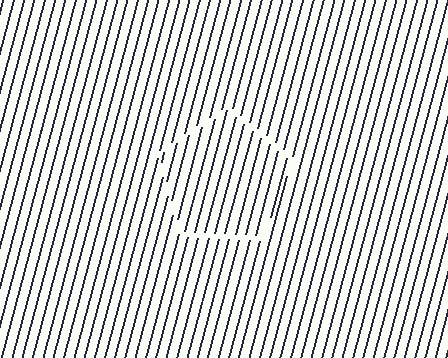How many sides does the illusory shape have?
5 sides — the line-ends trace a pentagon.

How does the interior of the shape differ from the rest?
The interior of the shape contains the same grating, shifted by half a period — the contour is defined by the phase discontinuity where line-ends from the inner and outer gratings abut.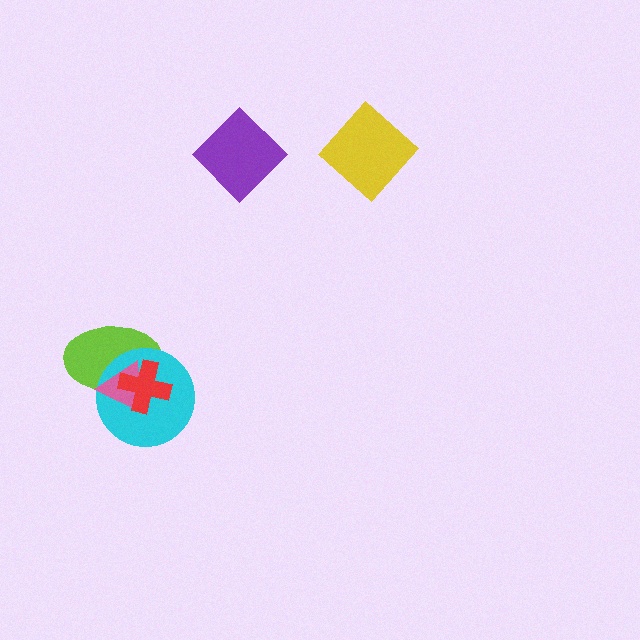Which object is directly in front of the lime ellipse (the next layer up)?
The cyan circle is directly in front of the lime ellipse.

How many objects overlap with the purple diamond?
0 objects overlap with the purple diamond.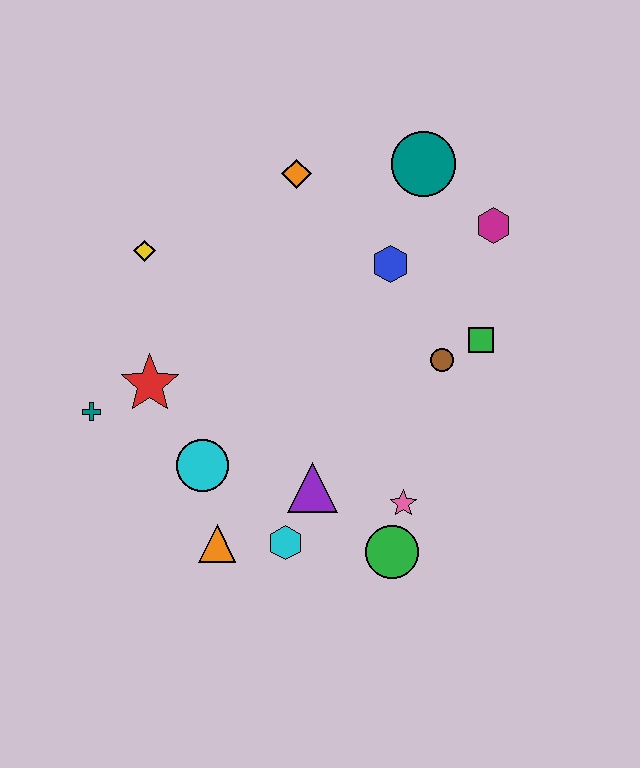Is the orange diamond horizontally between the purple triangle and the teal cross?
Yes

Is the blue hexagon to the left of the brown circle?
Yes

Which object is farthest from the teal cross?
The magenta hexagon is farthest from the teal cross.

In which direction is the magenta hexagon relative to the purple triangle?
The magenta hexagon is above the purple triangle.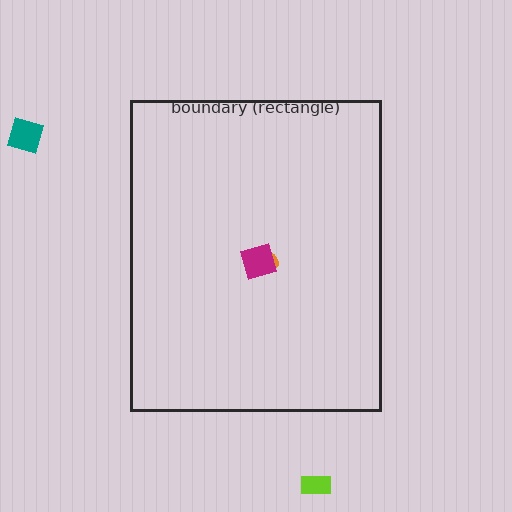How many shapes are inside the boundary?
2 inside, 2 outside.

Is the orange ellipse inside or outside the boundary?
Inside.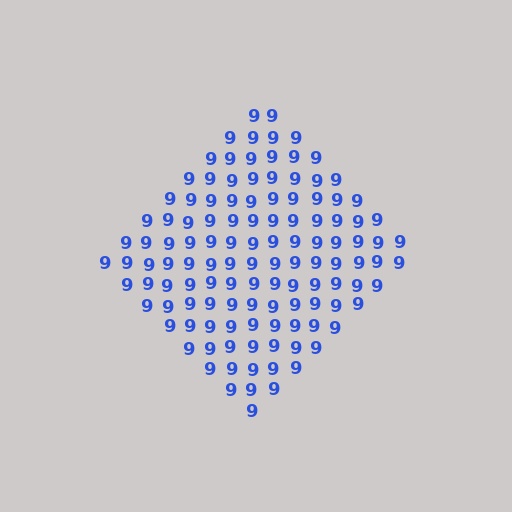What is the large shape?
The large shape is a diamond.